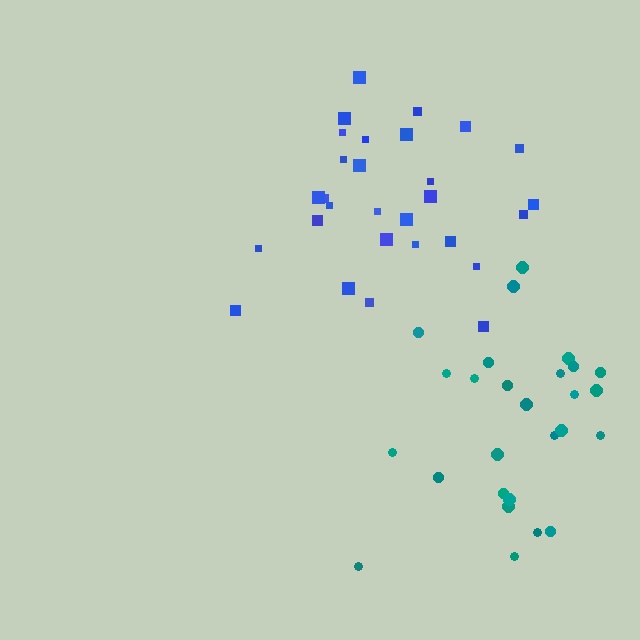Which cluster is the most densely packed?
Blue.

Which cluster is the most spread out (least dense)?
Teal.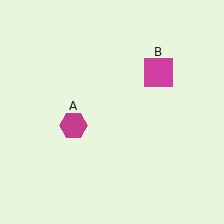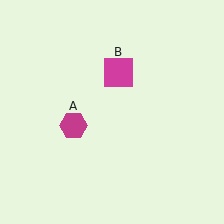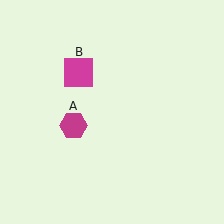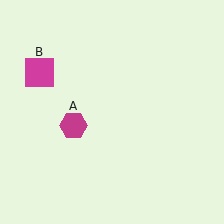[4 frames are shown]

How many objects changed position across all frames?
1 object changed position: magenta square (object B).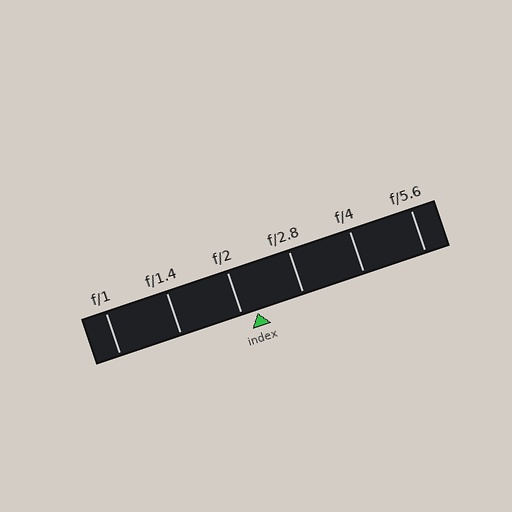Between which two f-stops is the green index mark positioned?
The index mark is between f/2 and f/2.8.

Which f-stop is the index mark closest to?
The index mark is closest to f/2.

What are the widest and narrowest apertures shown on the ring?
The widest aperture shown is f/1 and the narrowest is f/5.6.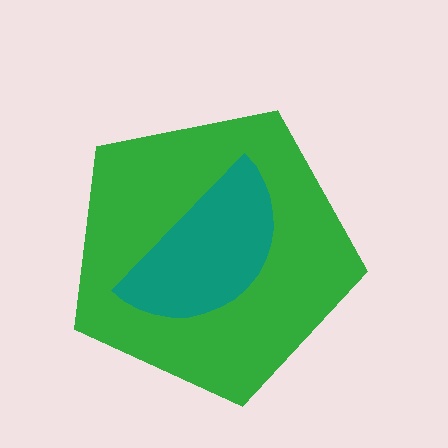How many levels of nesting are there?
2.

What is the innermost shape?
The teal semicircle.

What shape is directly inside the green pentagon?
The teal semicircle.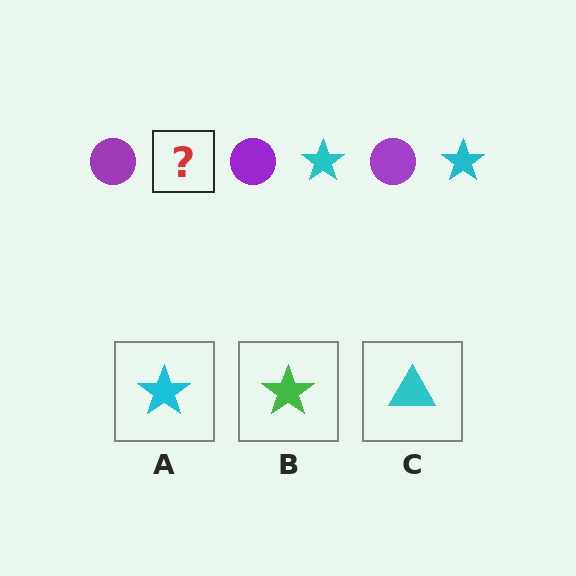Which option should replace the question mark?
Option A.